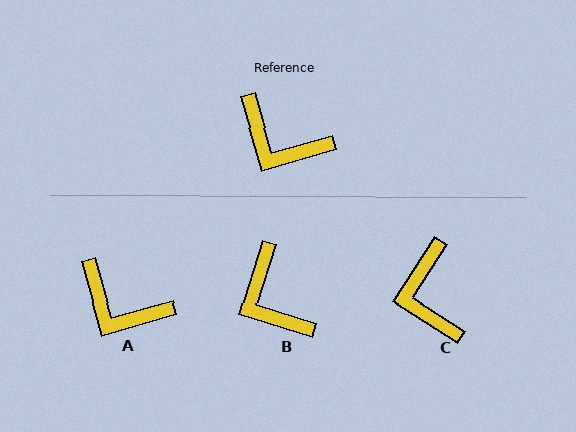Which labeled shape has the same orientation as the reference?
A.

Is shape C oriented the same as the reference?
No, it is off by about 48 degrees.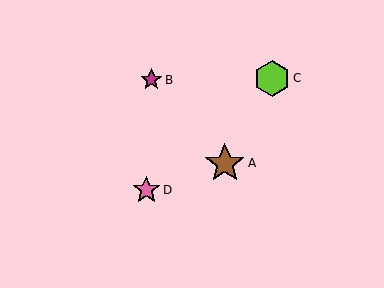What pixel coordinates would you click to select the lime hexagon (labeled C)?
Click at (272, 78) to select the lime hexagon C.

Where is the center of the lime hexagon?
The center of the lime hexagon is at (272, 78).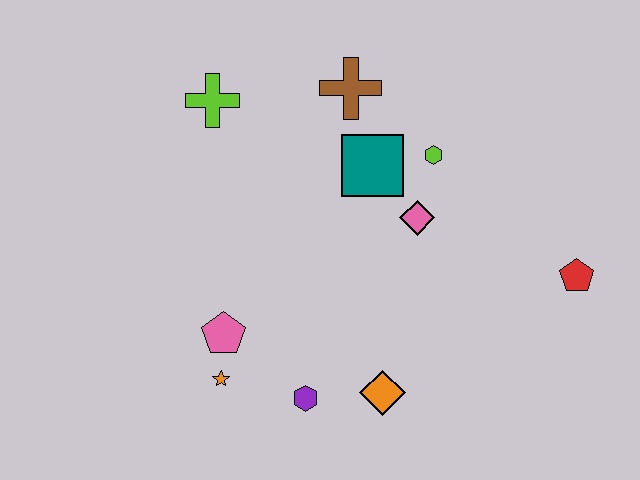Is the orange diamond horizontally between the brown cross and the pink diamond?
Yes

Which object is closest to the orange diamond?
The purple hexagon is closest to the orange diamond.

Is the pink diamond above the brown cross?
No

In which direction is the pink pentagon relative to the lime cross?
The pink pentagon is below the lime cross.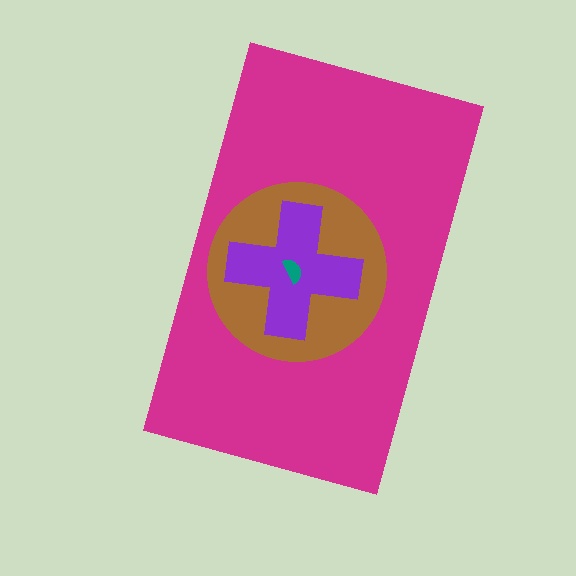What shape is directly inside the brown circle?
The purple cross.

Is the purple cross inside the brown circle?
Yes.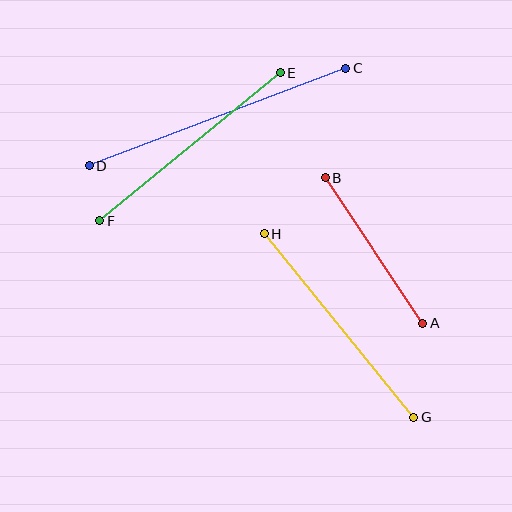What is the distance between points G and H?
The distance is approximately 237 pixels.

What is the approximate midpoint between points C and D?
The midpoint is at approximately (217, 117) pixels.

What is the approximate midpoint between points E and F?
The midpoint is at approximately (190, 147) pixels.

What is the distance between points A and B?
The distance is approximately 175 pixels.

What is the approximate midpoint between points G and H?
The midpoint is at approximately (339, 325) pixels.